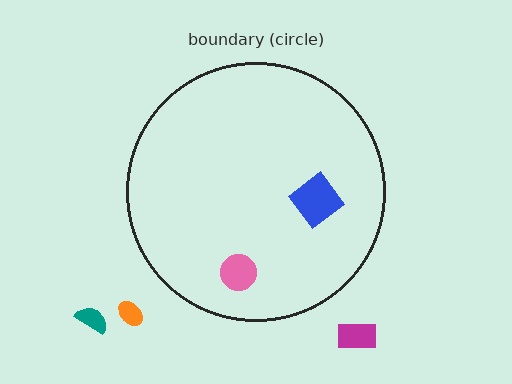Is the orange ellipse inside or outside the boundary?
Outside.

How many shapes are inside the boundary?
2 inside, 3 outside.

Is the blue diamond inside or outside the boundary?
Inside.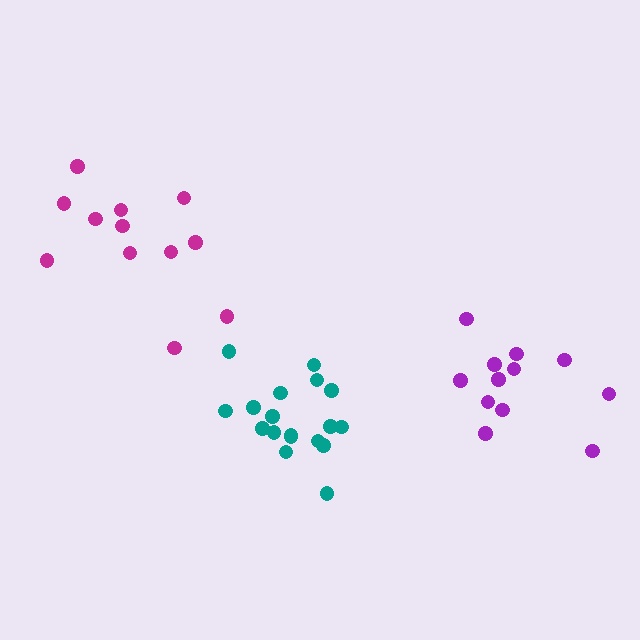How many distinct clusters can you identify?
There are 3 distinct clusters.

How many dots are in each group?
Group 1: 18 dots, Group 2: 12 dots, Group 3: 12 dots (42 total).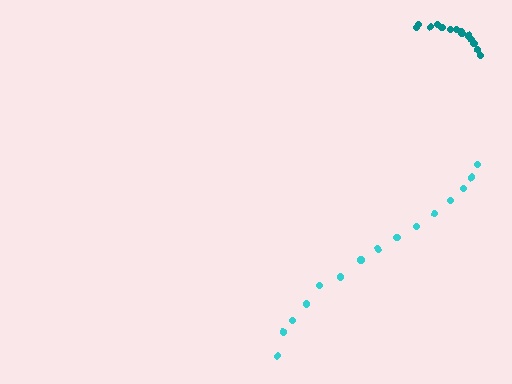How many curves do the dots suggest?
There are 2 distinct paths.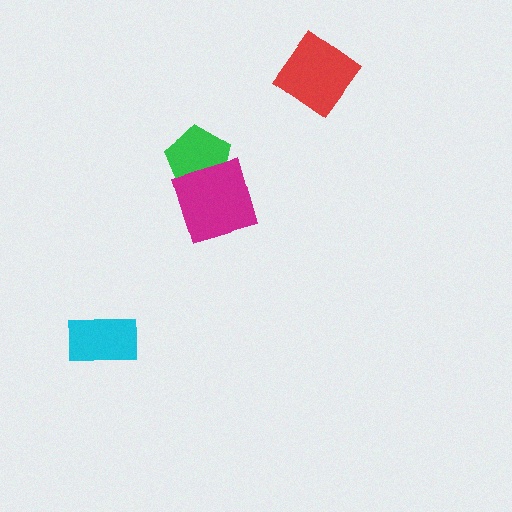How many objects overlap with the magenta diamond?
1 object overlaps with the magenta diamond.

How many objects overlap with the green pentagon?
1 object overlaps with the green pentagon.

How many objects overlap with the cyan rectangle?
0 objects overlap with the cyan rectangle.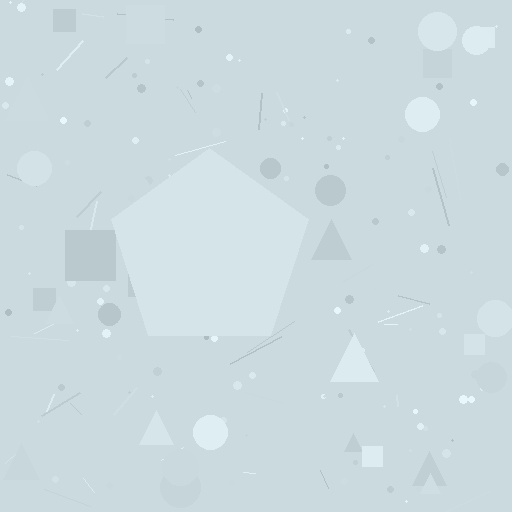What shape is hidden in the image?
A pentagon is hidden in the image.